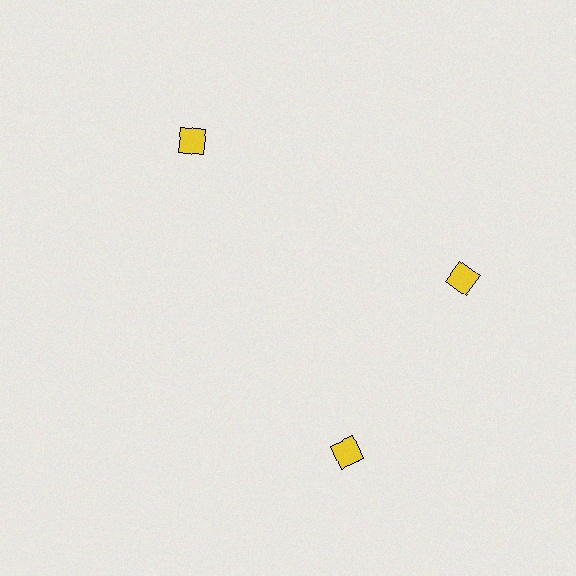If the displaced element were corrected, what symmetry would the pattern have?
It would have 3-fold rotational symmetry — the pattern would map onto itself every 120 degrees.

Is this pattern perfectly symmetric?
No. The 3 yellow diamonds are arranged in a ring, but one element near the 7 o'clock position is rotated out of alignment along the ring, breaking the 3-fold rotational symmetry.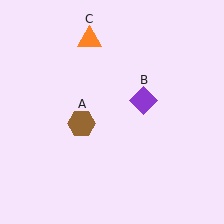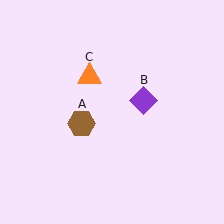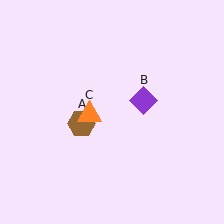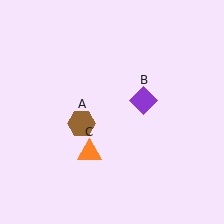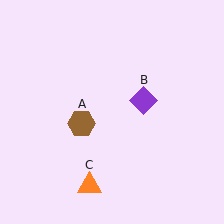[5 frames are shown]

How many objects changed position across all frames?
1 object changed position: orange triangle (object C).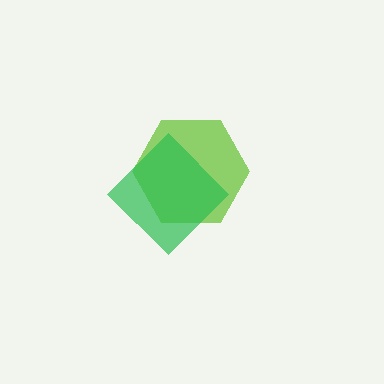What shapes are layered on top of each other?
The layered shapes are: a lime hexagon, a green diamond.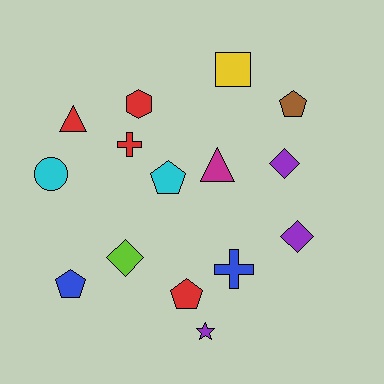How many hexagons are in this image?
There is 1 hexagon.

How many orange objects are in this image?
There are no orange objects.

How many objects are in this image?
There are 15 objects.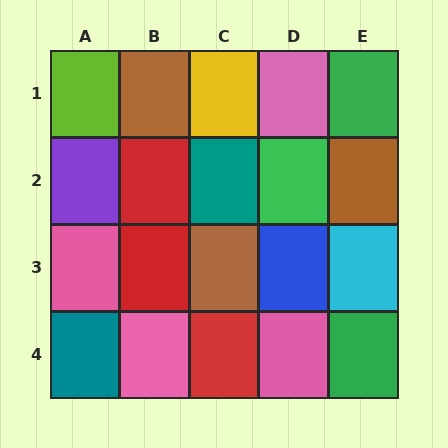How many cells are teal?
2 cells are teal.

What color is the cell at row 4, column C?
Red.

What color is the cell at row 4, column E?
Green.